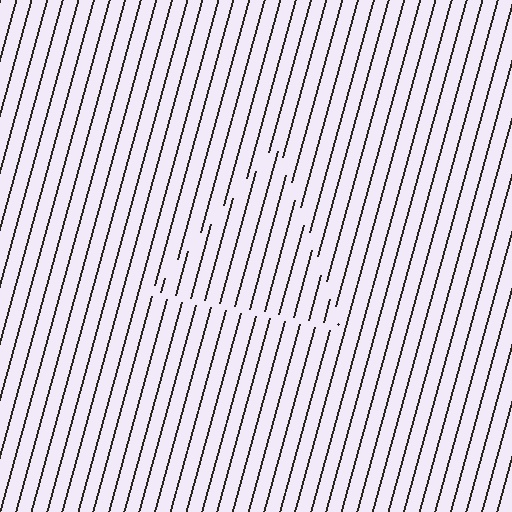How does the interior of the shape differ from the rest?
The interior of the shape contains the same grating, shifted by half a period — the contour is defined by the phase discontinuity where line-ends from the inner and outer gratings abut.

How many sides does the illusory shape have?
3 sides — the line-ends trace a triangle.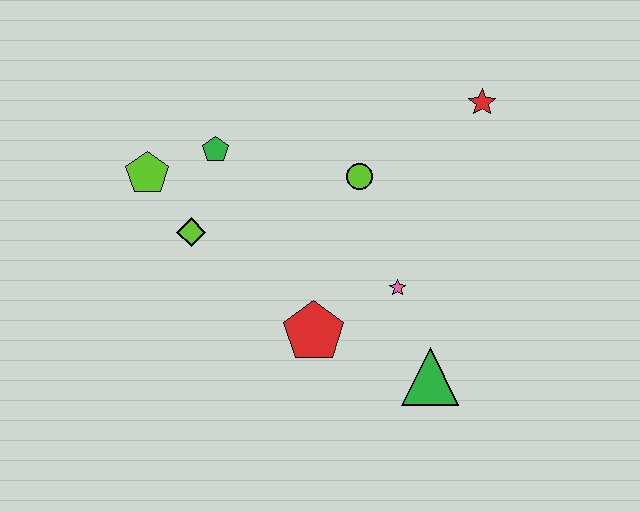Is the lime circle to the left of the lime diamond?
No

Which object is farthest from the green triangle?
The lime pentagon is farthest from the green triangle.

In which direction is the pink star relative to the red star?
The pink star is below the red star.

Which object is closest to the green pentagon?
The lime pentagon is closest to the green pentagon.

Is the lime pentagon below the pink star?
No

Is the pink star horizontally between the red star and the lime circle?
Yes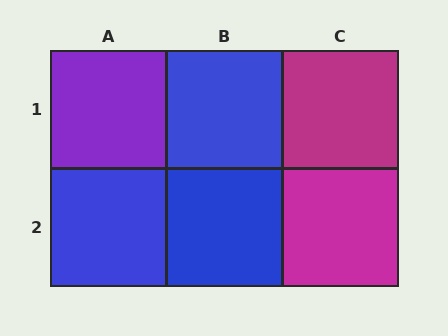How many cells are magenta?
2 cells are magenta.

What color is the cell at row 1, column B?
Blue.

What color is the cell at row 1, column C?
Magenta.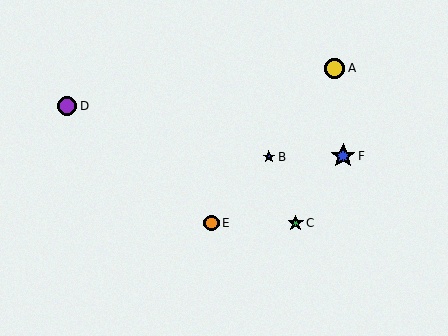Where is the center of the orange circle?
The center of the orange circle is at (211, 223).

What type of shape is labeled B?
Shape B is a blue star.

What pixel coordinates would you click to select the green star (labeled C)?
Click at (296, 223) to select the green star C.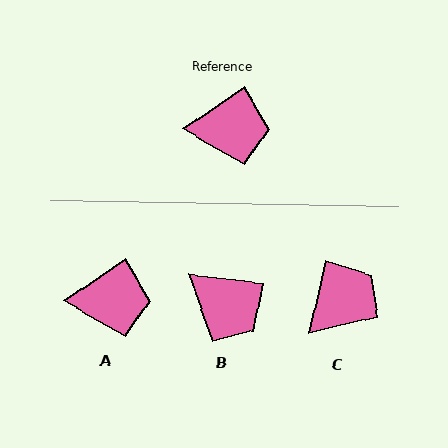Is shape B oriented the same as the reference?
No, it is off by about 41 degrees.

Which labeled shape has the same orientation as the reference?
A.